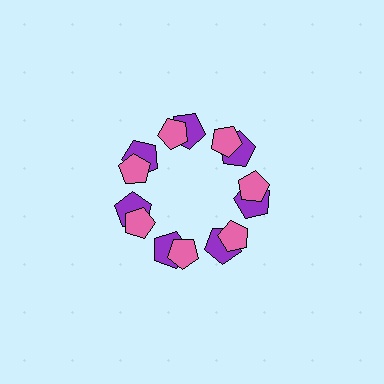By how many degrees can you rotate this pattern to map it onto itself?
The pattern maps onto itself every 51 degrees of rotation.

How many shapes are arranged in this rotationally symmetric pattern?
There are 14 shapes, arranged in 7 groups of 2.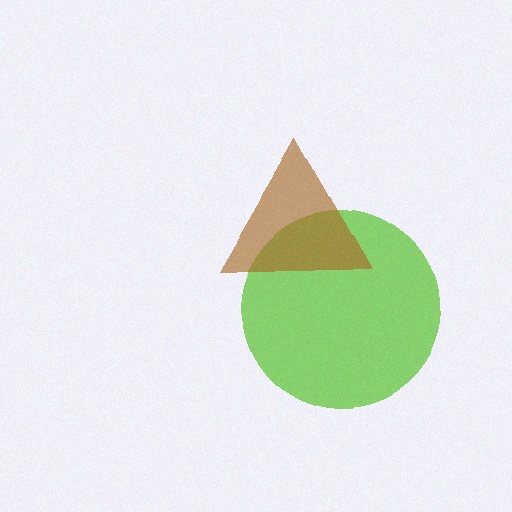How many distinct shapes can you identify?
There are 2 distinct shapes: a lime circle, a brown triangle.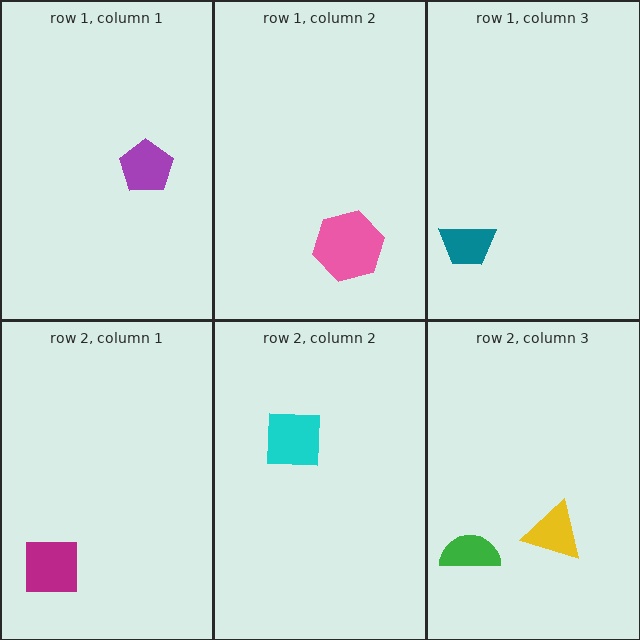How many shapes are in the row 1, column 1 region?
1.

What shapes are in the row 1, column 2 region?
The pink hexagon.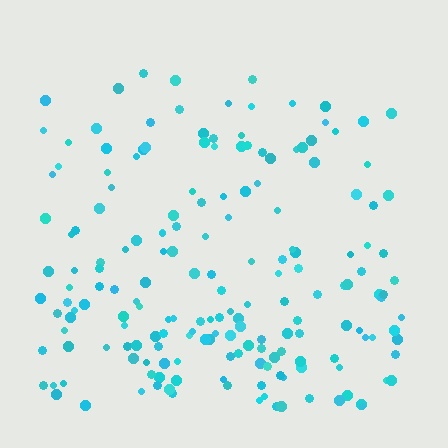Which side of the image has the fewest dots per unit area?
The top.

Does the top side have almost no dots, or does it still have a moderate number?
Still a moderate number, just noticeably fewer than the bottom.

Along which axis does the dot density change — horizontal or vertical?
Vertical.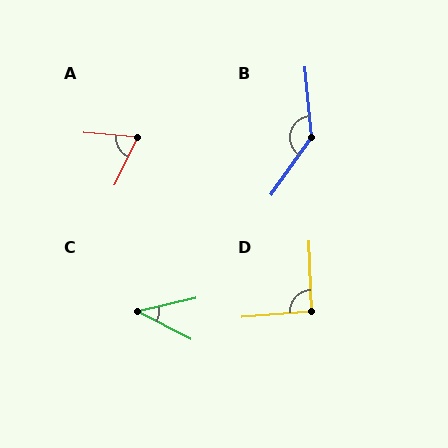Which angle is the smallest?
C, at approximately 40 degrees.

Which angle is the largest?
B, at approximately 139 degrees.